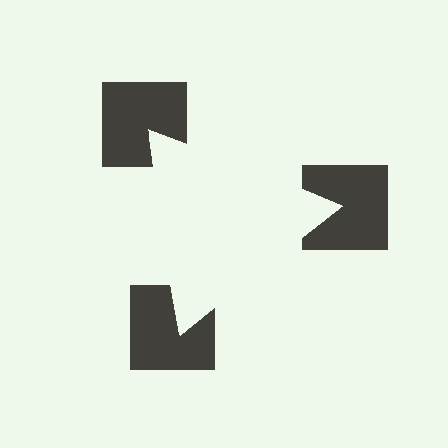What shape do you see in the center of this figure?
An illusory triangle — its edges are inferred from the aligned wedge cuts in the notched squares, not physically drawn.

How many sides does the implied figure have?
3 sides.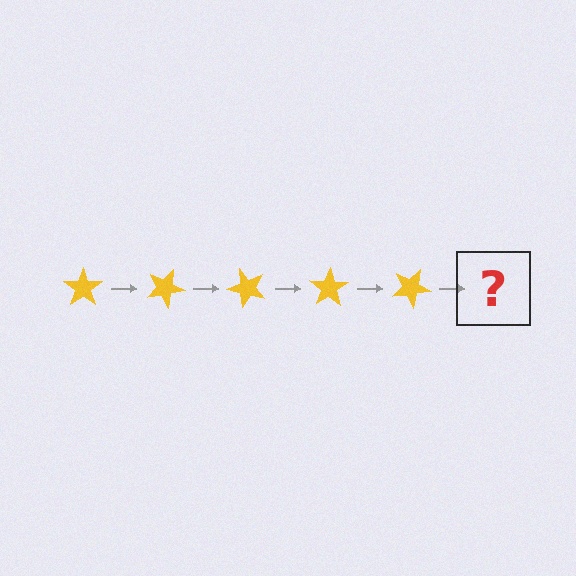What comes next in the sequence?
The next element should be a yellow star rotated 125 degrees.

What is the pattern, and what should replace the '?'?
The pattern is that the star rotates 25 degrees each step. The '?' should be a yellow star rotated 125 degrees.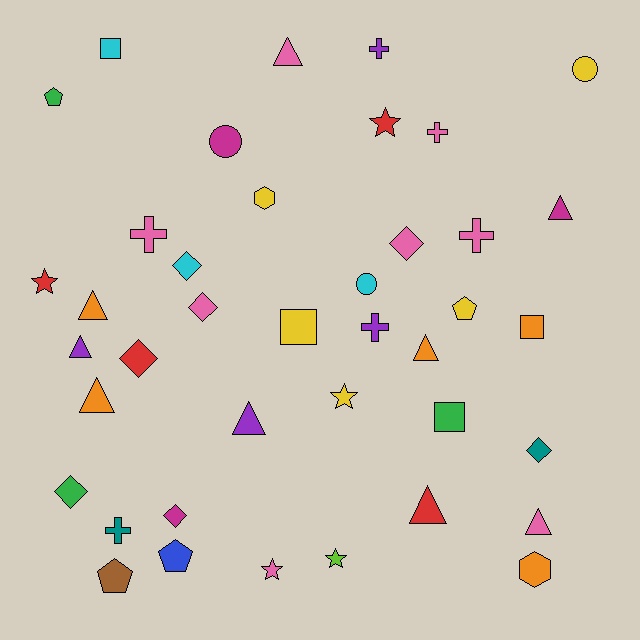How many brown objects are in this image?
There is 1 brown object.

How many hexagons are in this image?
There are 2 hexagons.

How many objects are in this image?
There are 40 objects.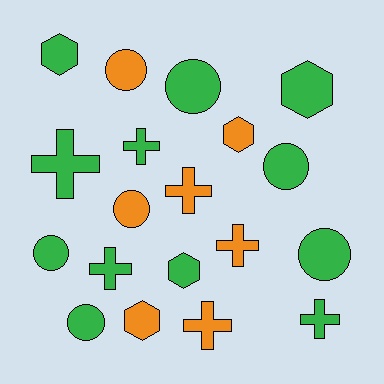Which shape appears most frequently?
Cross, with 7 objects.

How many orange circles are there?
There are 2 orange circles.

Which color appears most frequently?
Green, with 12 objects.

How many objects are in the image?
There are 19 objects.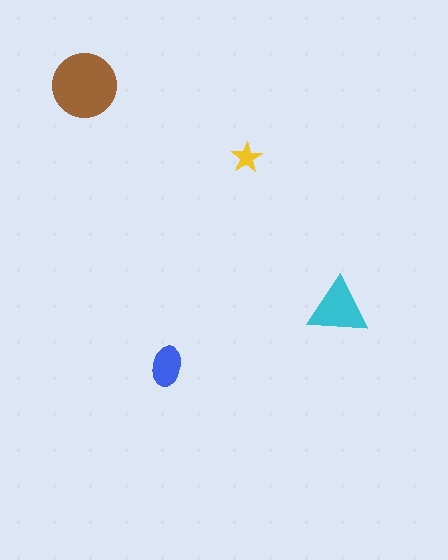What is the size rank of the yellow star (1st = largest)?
4th.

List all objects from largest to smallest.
The brown circle, the cyan triangle, the blue ellipse, the yellow star.